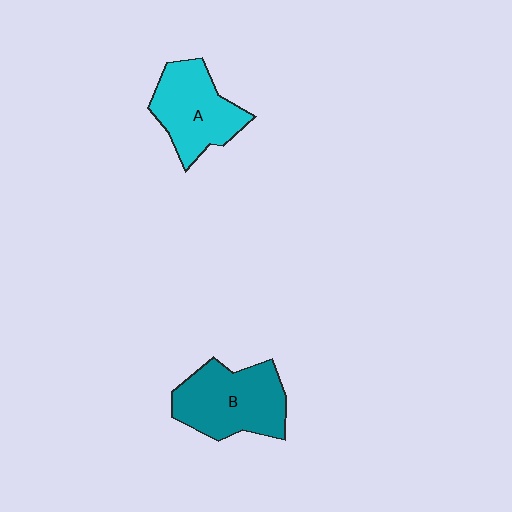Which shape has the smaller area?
Shape A (cyan).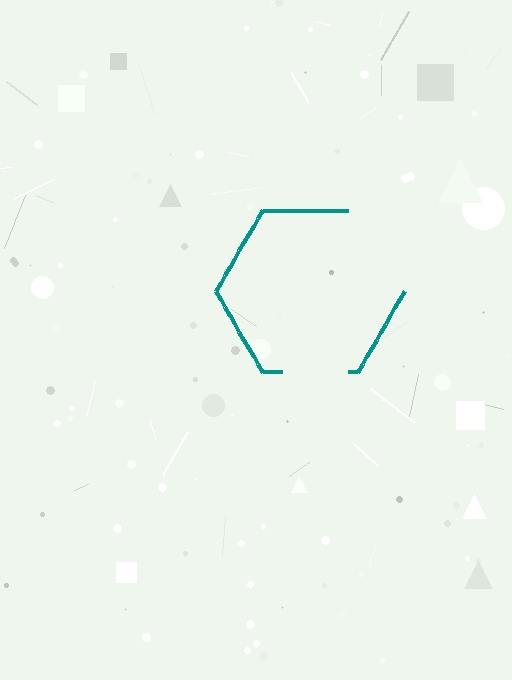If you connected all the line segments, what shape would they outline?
They would outline a hexagon.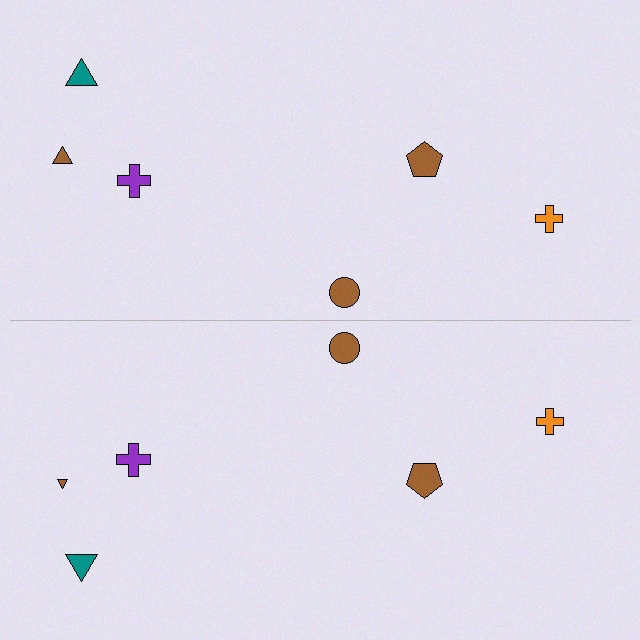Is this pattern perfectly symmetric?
No, the pattern is not perfectly symmetric. The brown triangle on the bottom side has a different size than its mirror counterpart.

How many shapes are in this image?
There are 12 shapes in this image.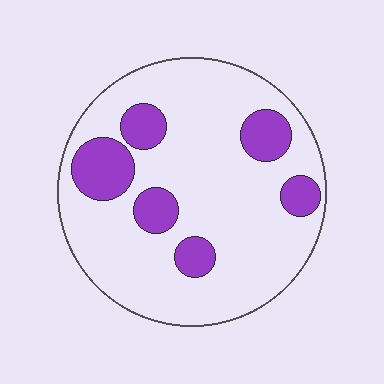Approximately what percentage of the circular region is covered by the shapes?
Approximately 20%.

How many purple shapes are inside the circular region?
6.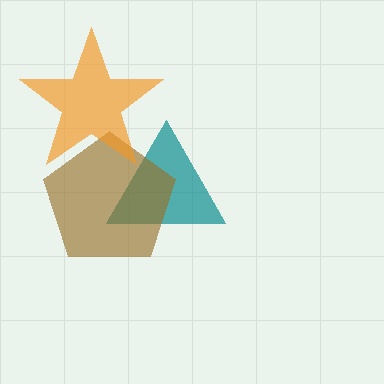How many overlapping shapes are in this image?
There are 3 overlapping shapes in the image.